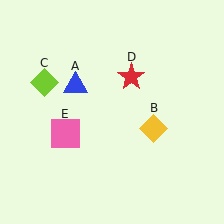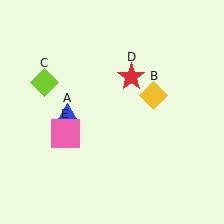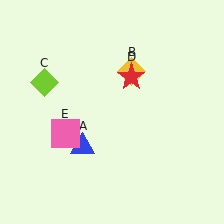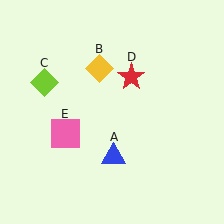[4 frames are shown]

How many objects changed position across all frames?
2 objects changed position: blue triangle (object A), yellow diamond (object B).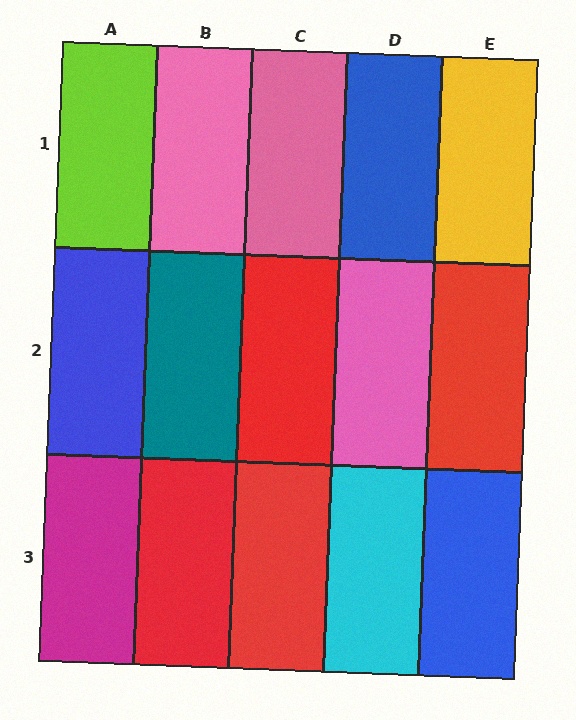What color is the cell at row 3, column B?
Red.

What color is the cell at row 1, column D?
Blue.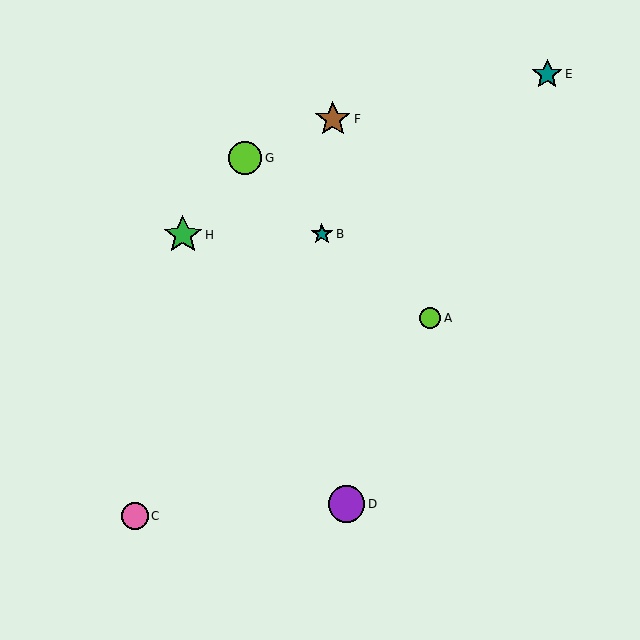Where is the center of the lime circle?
The center of the lime circle is at (245, 158).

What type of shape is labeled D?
Shape D is a purple circle.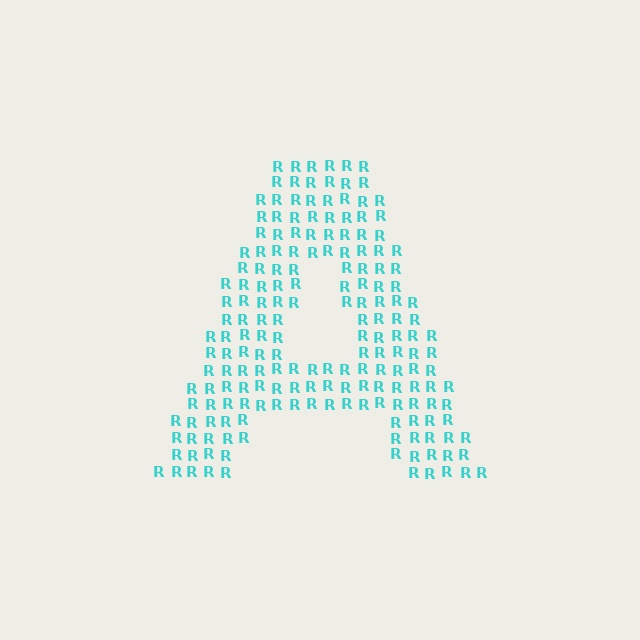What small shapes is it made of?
It is made of small letter R's.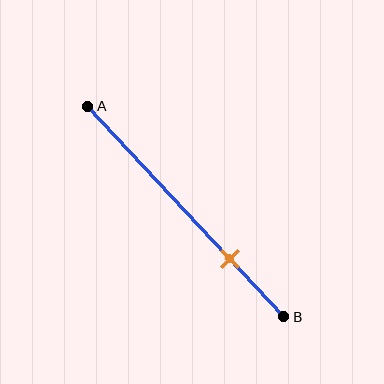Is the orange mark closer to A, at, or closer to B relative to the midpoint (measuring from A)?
The orange mark is closer to point B than the midpoint of segment AB.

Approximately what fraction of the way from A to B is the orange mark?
The orange mark is approximately 70% of the way from A to B.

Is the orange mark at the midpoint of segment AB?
No, the mark is at about 70% from A, not at the 50% midpoint.